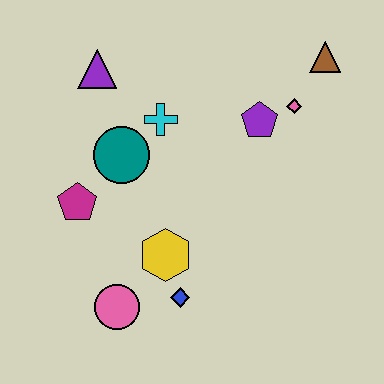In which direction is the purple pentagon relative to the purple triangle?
The purple pentagon is to the right of the purple triangle.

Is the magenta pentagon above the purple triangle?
No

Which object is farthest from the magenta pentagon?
The brown triangle is farthest from the magenta pentagon.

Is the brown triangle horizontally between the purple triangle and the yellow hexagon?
No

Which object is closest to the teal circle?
The cyan cross is closest to the teal circle.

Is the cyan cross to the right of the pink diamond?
No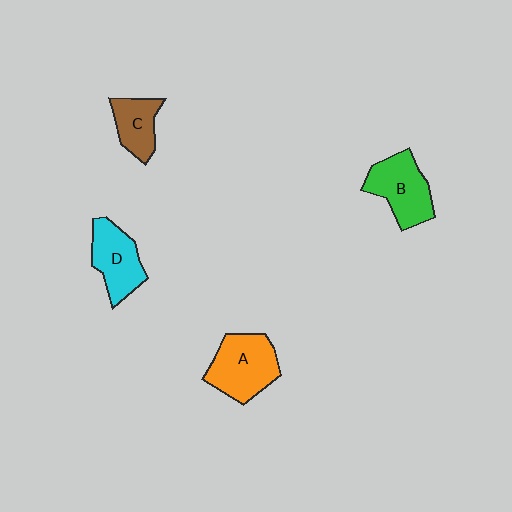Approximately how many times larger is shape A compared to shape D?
Approximately 1.2 times.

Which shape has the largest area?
Shape A (orange).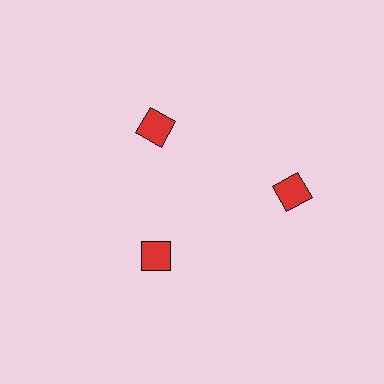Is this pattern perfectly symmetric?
No. The 3 red diamonds are arranged in a ring, but one element near the 3 o'clock position is pushed outward from the center, breaking the 3-fold rotational symmetry.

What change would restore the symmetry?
The symmetry would be restored by moving it inward, back onto the ring so that all 3 diamonds sit at equal angles and equal distance from the center.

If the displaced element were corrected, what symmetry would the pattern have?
It would have 3-fold rotational symmetry — the pattern would map onto itself every 120 degrees.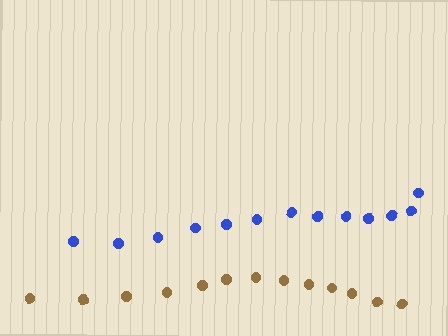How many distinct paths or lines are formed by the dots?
There are 2 distinct paths.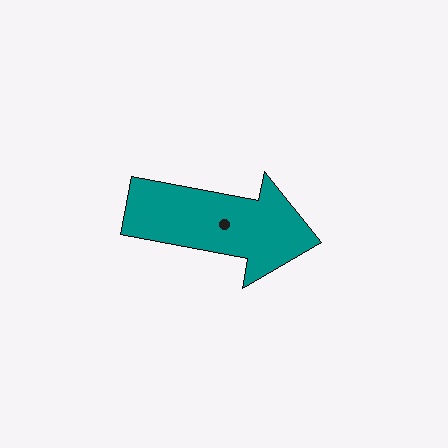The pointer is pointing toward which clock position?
Roughly 3 o'clock.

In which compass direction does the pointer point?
East.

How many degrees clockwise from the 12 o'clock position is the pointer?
Approximately 101 degrees.